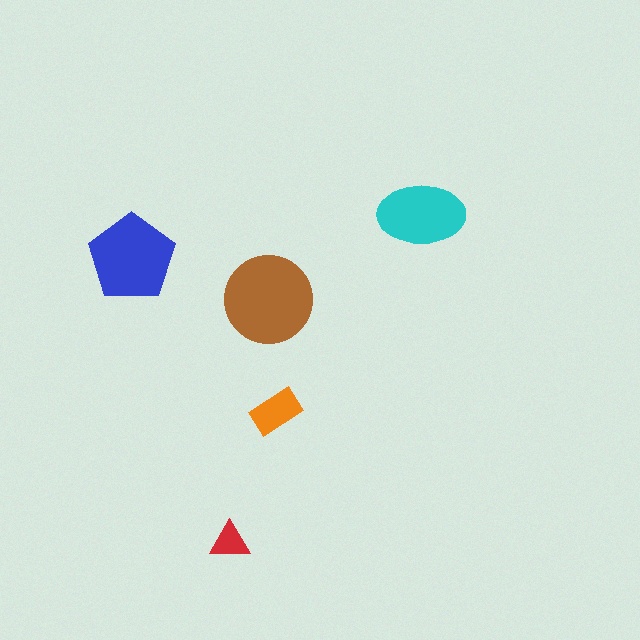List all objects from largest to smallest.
The brown circle, the blue pentagon, the cyan ellipse, the orange rectangle, the red triangle.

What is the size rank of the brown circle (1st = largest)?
1st.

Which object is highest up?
The cyan ellipse is topmost.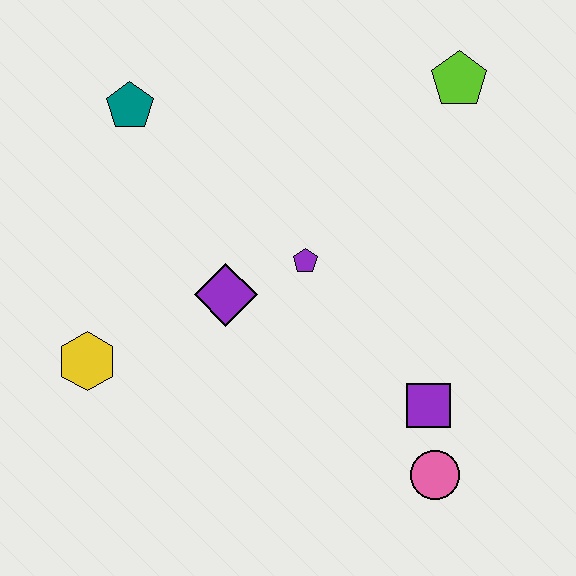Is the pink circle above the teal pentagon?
No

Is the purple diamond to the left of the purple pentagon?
Yes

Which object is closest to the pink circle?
The purple square is closest to the pink circle.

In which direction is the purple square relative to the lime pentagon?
The purple square is below the lime pentagon.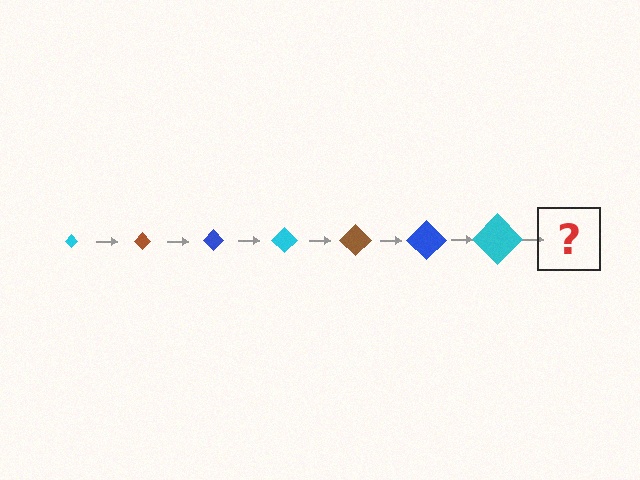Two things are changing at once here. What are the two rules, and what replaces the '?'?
The two rules are that the diamond grows larger each step and the color cycles through cyan, brown, and blue. The '?' should be a brown diamond, larger than the previous one.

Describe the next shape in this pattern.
It should be a brown diamond, larger than the previous one.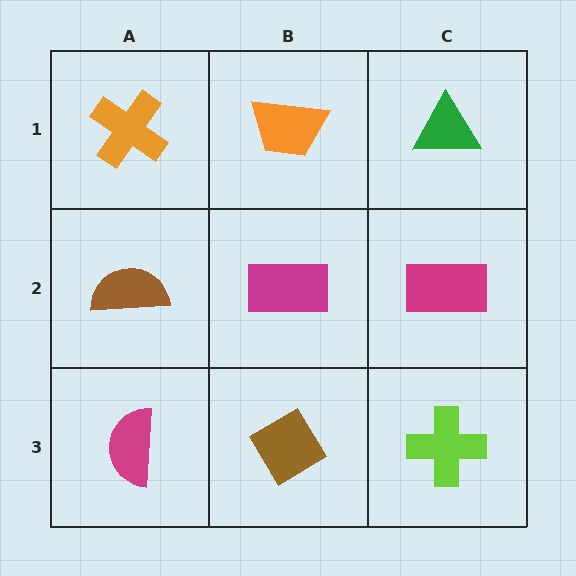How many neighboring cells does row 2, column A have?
3.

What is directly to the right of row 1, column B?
A green triangle.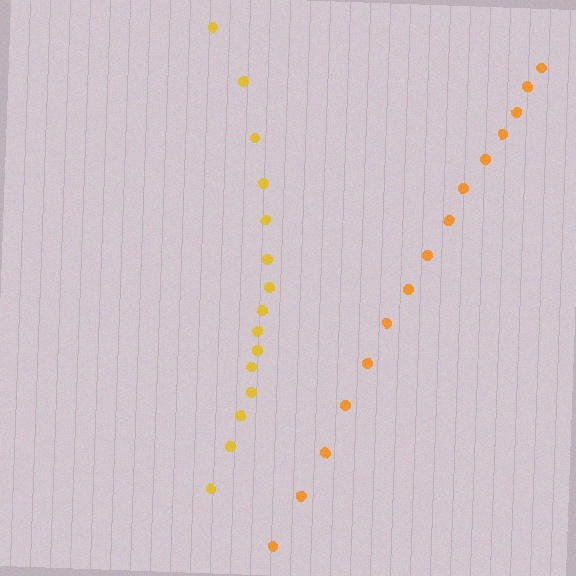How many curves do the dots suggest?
There are 2 distinct paths.